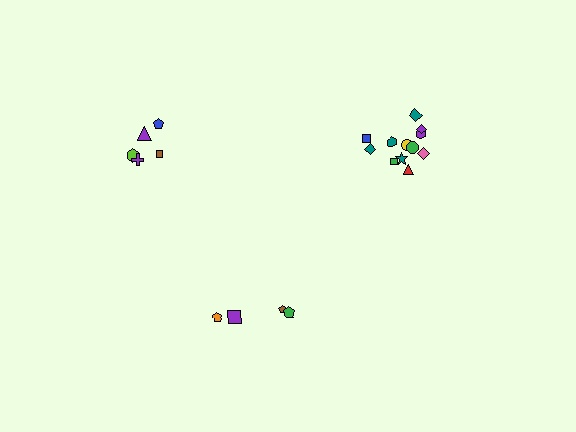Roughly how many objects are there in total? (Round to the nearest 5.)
Roughly 20 objects in total.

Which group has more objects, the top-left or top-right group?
The top-right group.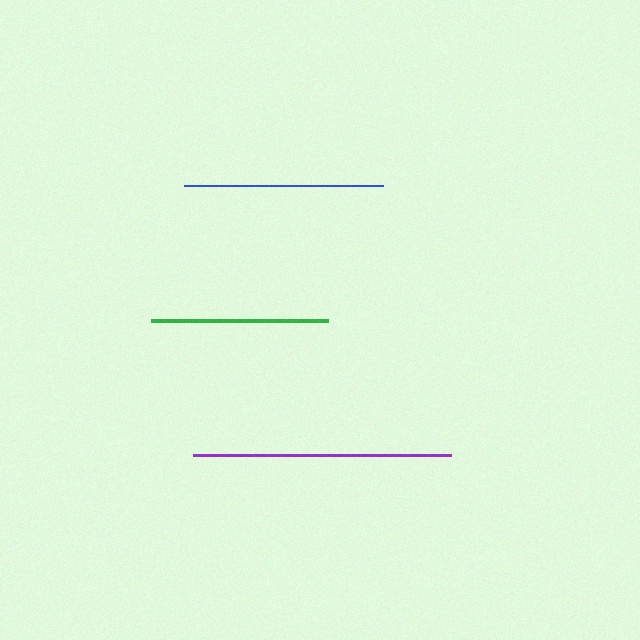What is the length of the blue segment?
The blue segment is approximately 199 pixels long.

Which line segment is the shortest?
The green line is the shortest at approximately 177 pixels.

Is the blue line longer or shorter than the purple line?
The purple line is longer than the blue line.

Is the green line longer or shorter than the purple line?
The purple line is longer than the green line.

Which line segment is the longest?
The purple line is the longest at approximately 258 pixels.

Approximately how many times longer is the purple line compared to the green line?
The purple line is approximately 1.5 times the length of the green line.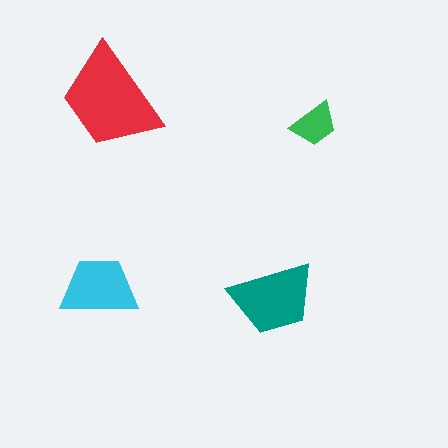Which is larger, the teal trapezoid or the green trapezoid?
The teal one.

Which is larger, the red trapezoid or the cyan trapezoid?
The red one.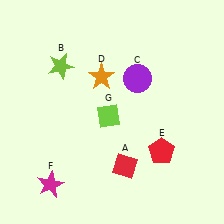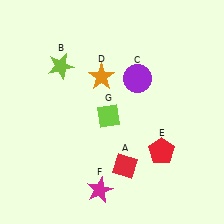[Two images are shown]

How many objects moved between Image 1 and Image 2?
1 object moved between the two images.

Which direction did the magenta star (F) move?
The magenta star (F) moved right.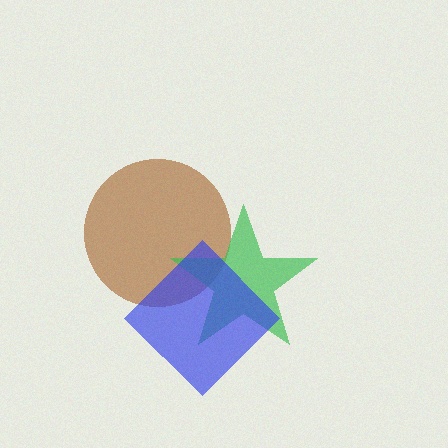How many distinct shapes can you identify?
There are 3 distinct shapes: a brown circle, a green star, a blue diamond.